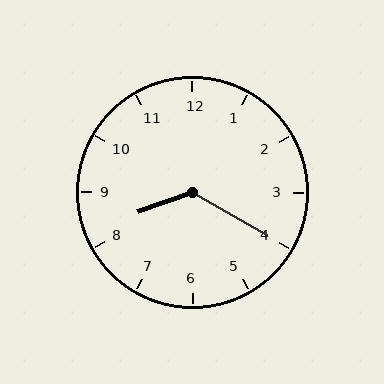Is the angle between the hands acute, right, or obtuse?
It is obtuse.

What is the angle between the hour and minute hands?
Approximately 130 degrees.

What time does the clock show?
8:20.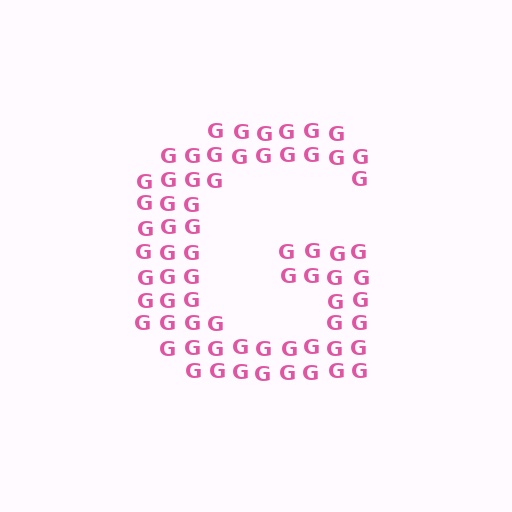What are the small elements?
The small elements are letter G's.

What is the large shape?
The large shape is the letter G.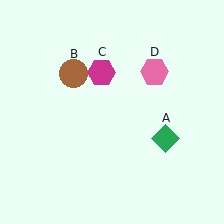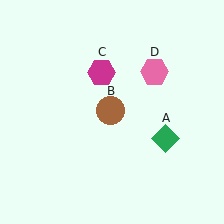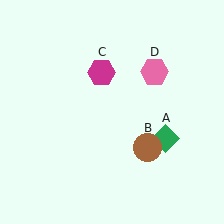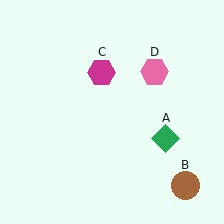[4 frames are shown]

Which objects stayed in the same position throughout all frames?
Green diamond (object A) and magenta hexagon (object C) and pink hexagon (object D) remained stationary.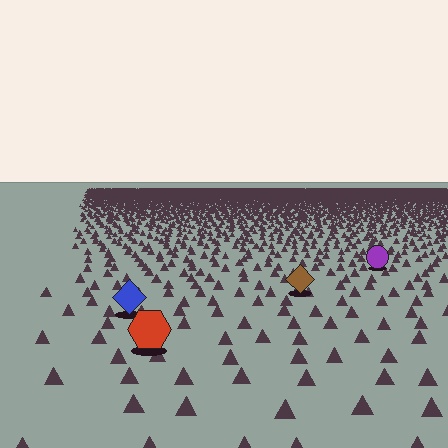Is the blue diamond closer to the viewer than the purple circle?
Yes. The blue diamond is closer — you can tell from the texture gradient: the ground texture is coarser near it.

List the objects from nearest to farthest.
From nearest to farthest: the red hexagon, the blue diamond, the brown diamond, the purple circle.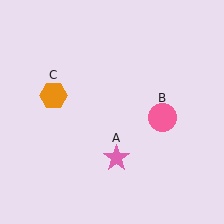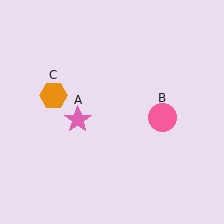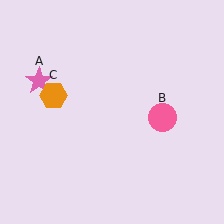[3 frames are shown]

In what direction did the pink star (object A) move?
The pink star (object A) moved up and to the left.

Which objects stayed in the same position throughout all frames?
Pink circle (object B) and orange hexagon (object C) remained stationary.